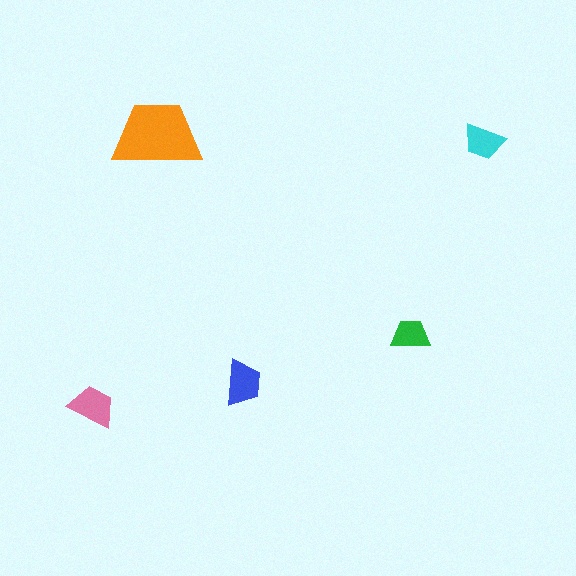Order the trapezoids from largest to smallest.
the orange one, the pink one, the blue one, the cyan one, the green one.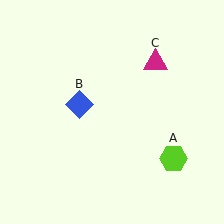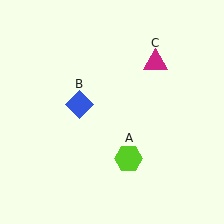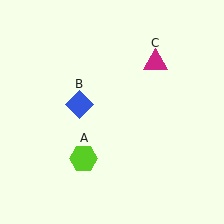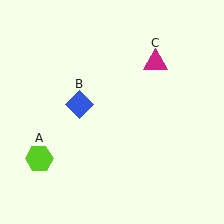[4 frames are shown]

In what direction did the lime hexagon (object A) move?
The lime hexagon (object A) moved left.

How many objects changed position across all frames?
1 object changed position: lime hexagon (object A).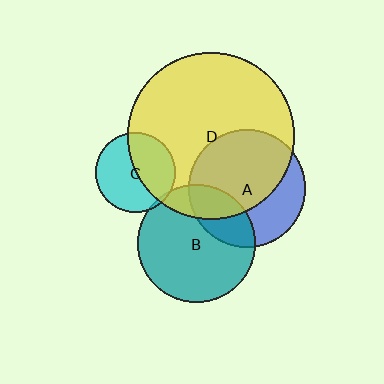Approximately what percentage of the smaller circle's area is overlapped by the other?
Approximately 65%.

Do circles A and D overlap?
Yes.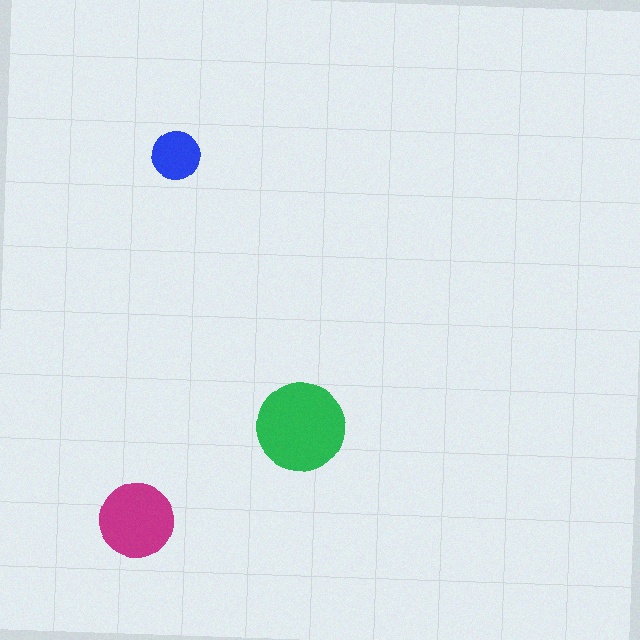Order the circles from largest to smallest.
the green one, the magenta one, the blue one.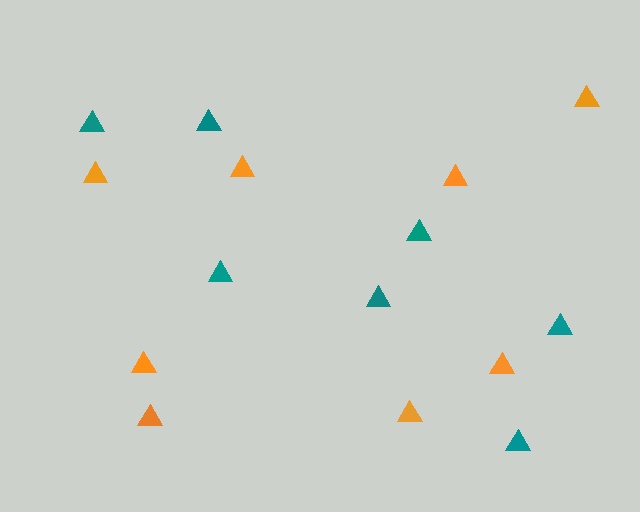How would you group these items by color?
There are 2 groups: one group of teal triangles (7) and one group of orange triangles (8).